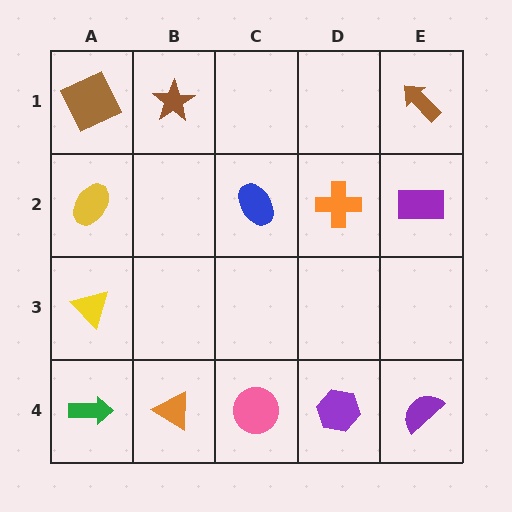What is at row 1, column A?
A brown square.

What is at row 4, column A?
A green arrow.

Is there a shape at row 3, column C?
No, that cell is empty.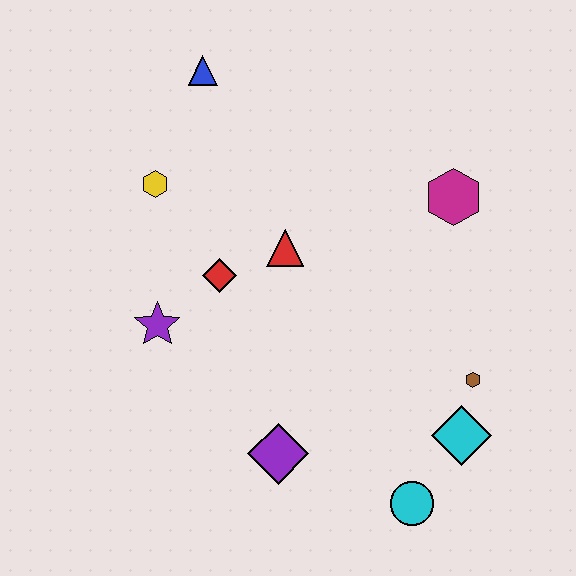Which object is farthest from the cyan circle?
The blue triangle is farthest from the cyan circle.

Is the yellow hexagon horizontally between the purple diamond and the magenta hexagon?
No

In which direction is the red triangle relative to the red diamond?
The red triangle is to the right of the red diamond.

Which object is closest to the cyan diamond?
The brown hexagon is closest to the cyan diamond.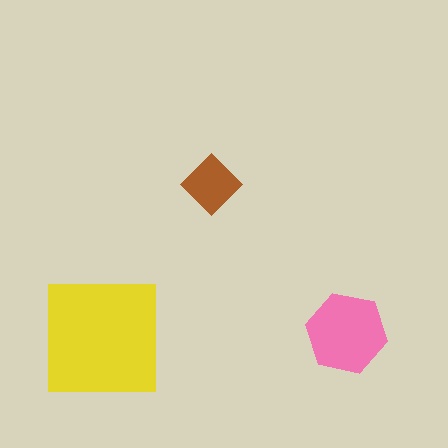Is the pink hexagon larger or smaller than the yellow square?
Smaller.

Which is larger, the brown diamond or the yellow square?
The yellow square.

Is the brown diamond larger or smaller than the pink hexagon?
Smaller.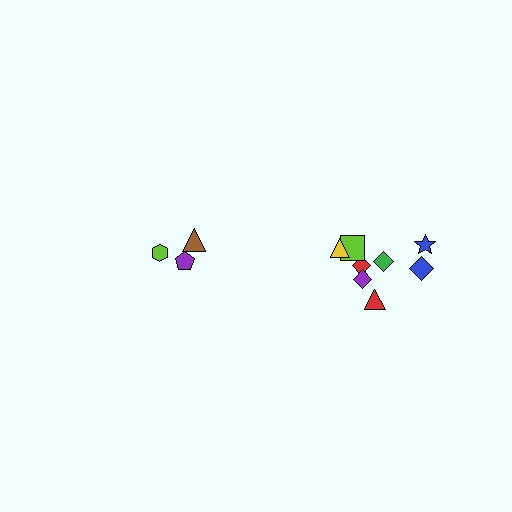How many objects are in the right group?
There are 8 objects.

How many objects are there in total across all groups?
There are 11 objects.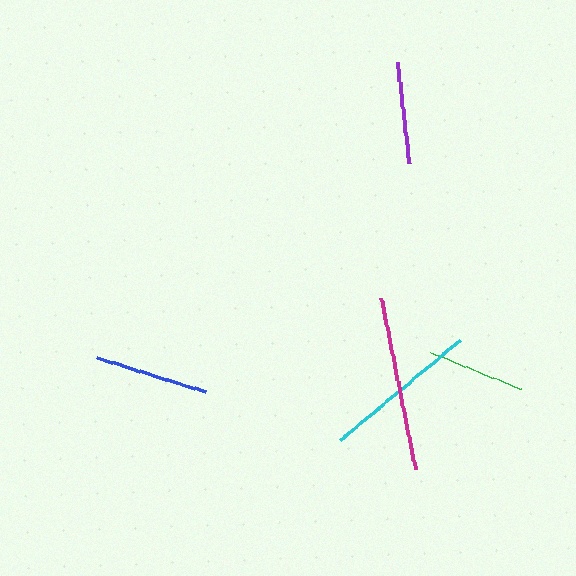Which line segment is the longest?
The magenta line is the longest at approximately 175 pixels.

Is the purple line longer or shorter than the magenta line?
The magenta line is longer than the purple line.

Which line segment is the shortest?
The green line is the shortest at approximately 97 pixels.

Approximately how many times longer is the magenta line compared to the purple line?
The magenta line is approximately 1.7 times the length of the purple line.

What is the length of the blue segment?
The blue segment is approximately 113 pixels long.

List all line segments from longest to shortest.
From longest to shortest: magenta, cyan, blue, purple, green.